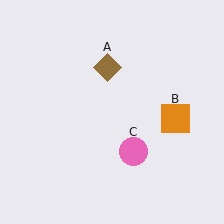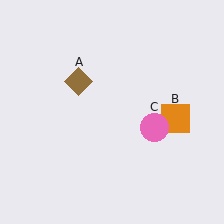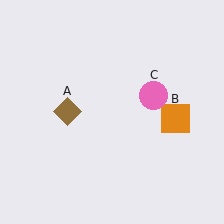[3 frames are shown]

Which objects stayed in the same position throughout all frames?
Orange square (object B) remained stationary.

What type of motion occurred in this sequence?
The brown diamond (object A), pink circle (object C) rotated counterclockwise around the center of the scene.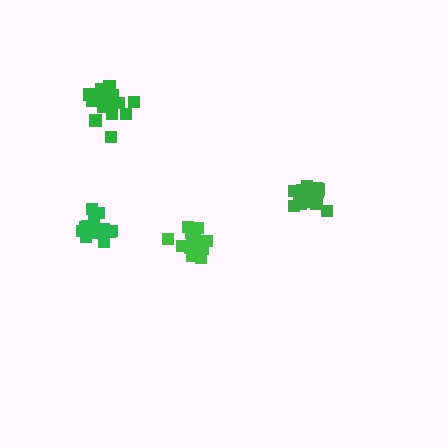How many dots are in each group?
Group 1: 15 dots, Group 2: 18 dots, Group 3: 17 dots, Group 4: 16 dots (66 total).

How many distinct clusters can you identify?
There are 4 distinct clusters.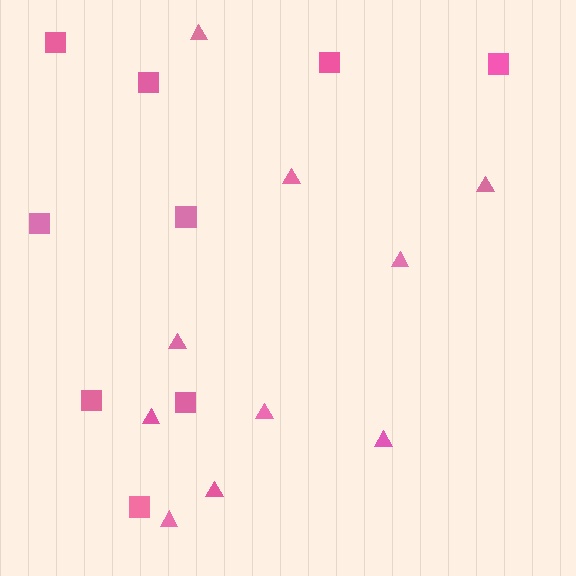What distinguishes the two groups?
There are 2 groups: one group of triangles (10) and one group of squares (9).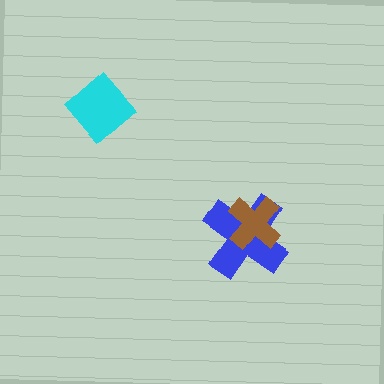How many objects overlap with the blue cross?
1 object overlaps with the blue cross.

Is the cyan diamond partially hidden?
No, no other shape covers it.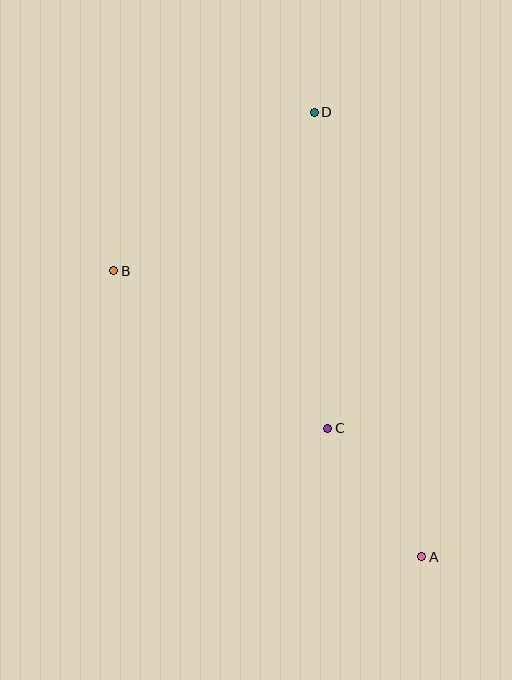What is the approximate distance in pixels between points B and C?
The distance between B and C is approximately 266 pixels.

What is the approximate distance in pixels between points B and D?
The distance between B and D is approximately 256 pixels.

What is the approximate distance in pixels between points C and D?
The distance between C and D is approximately 316 pixels.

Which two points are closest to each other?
Points A and C are closest to each other.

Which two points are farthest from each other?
Points A and D are farthest from each other.